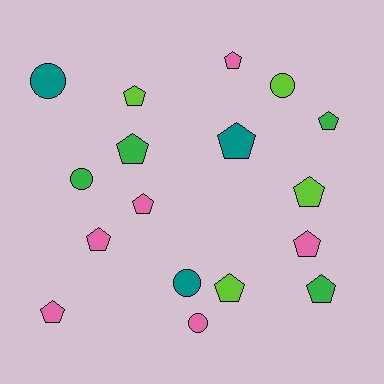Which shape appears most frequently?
Pentagon, with 12 objects.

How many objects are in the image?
There are 17 objects.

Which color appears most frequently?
Pink, with 6 objects.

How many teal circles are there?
There are 2 teal circles.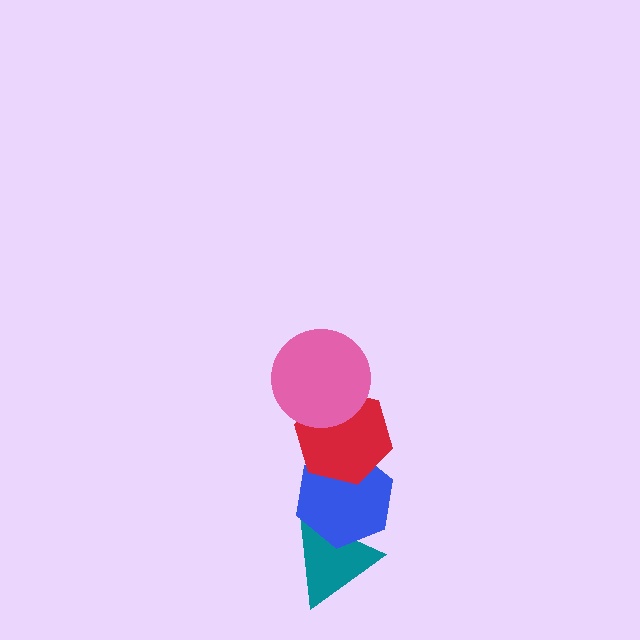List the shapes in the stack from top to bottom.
From top to bottom: the pink circle, the red hexagon, the blue hexagon, the teal triangle.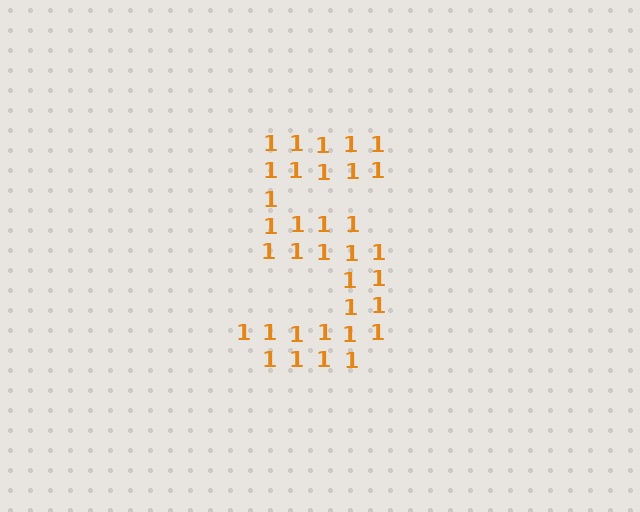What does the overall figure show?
The overall figure shows the digit 5.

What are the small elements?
The small elements are digit 1's.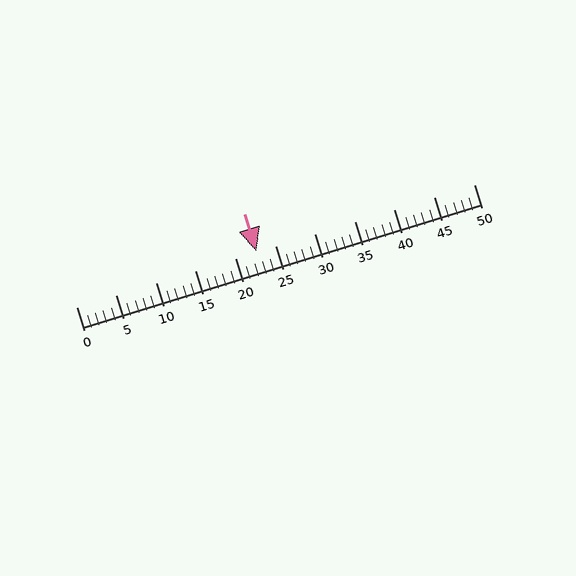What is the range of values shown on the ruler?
The ruler shows values from 0 to 50.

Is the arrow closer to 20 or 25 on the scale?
The arrow is closer to 25.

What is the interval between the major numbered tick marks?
The major tick marks are spaced 5 units apart.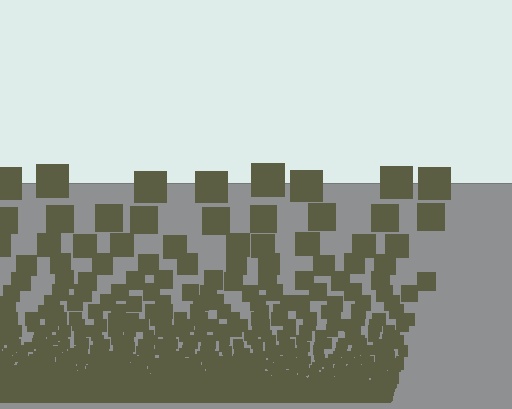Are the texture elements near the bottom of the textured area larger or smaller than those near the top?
Smaller. The gradient is inverted — elements near the bottom are smaller and denser.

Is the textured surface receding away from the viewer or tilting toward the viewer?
The surface appears to tilt toward the viewer. Texture elements get larger and sparser toward the top.